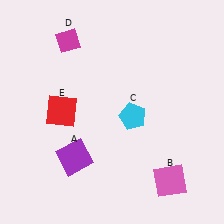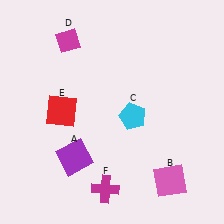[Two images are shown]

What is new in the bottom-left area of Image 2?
A magenta cross (F) was added in the bottom-left area of Image 2.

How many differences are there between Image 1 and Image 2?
There is 1 difference between the two images.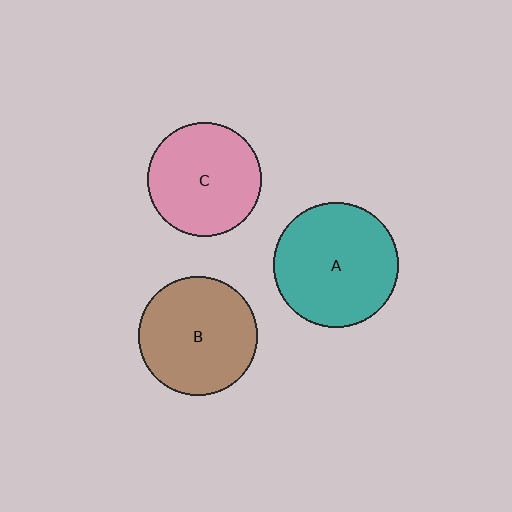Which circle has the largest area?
Circle A (teal).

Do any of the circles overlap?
No, none of the circles overlap.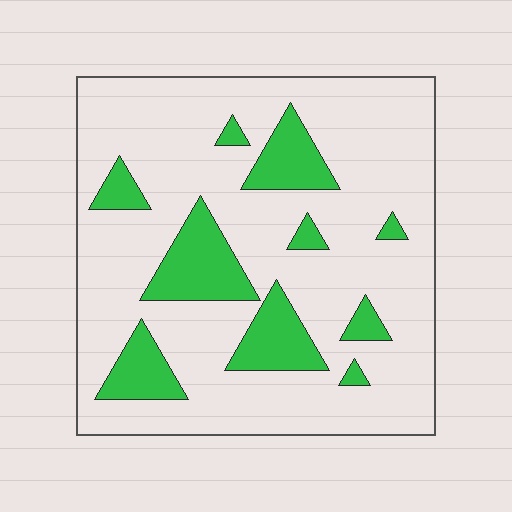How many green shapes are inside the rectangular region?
10.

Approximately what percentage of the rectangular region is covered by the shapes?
Approximately 20%.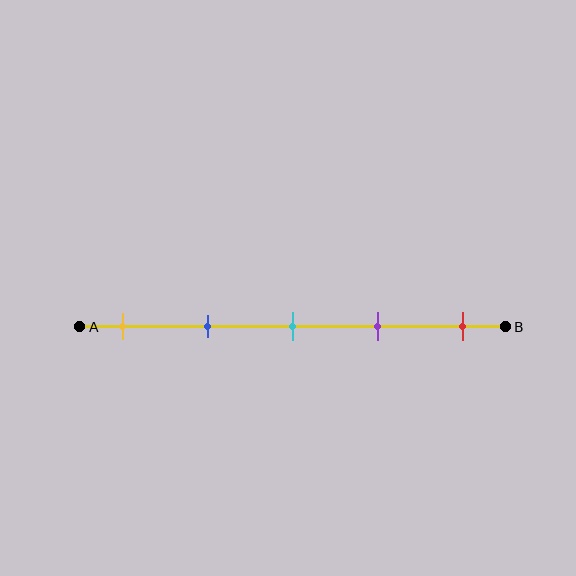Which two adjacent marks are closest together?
The cyan and purple marks are the closest adjacent pair.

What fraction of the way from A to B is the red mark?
The red mark is approximately 90% (0.9) of the way from A to B.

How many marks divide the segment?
There are 5 marks dividing the segment.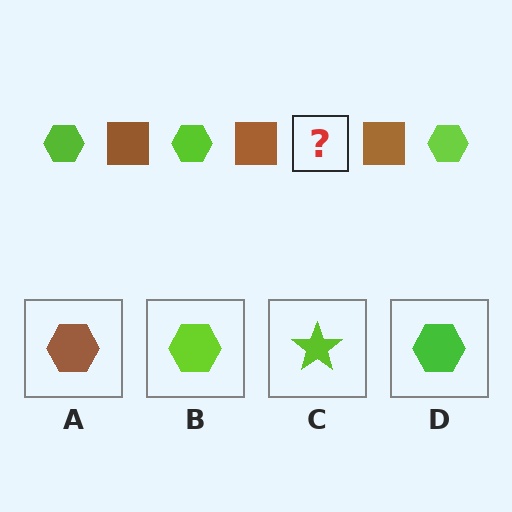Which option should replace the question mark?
Option B.